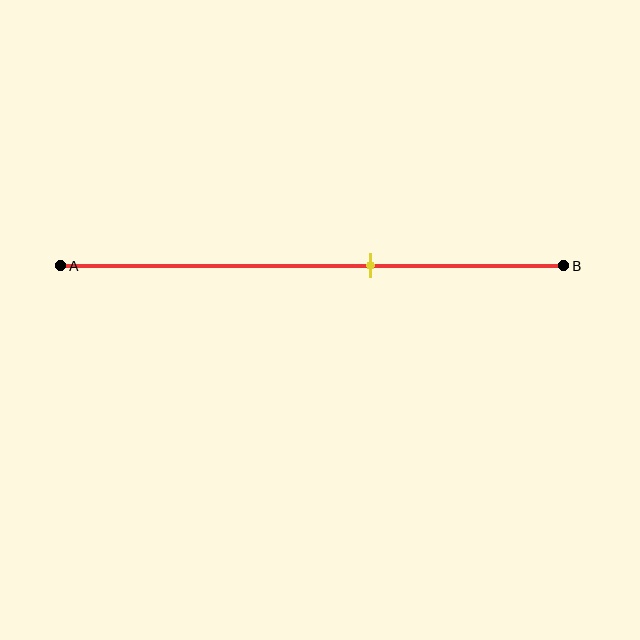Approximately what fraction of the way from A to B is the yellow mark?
The yellow mark is approximately 60% of the way from A to B.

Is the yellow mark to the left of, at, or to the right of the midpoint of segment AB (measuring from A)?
The yellow mark is to the right of the midpoint of segment AB.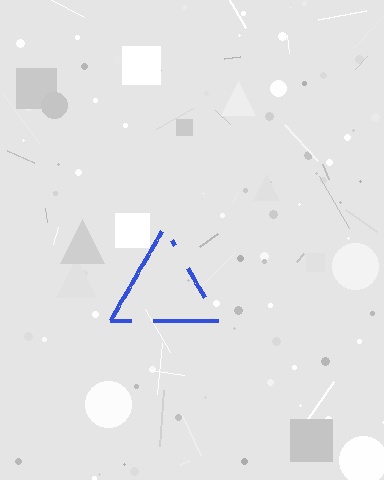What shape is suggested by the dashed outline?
The dashed outline suggests a triangle.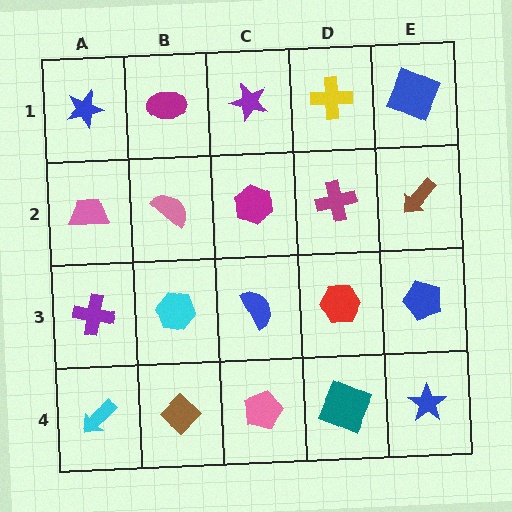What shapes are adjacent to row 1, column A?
A pink trapezoid (row 2, column A), a magenta ellipse (row 1, column B).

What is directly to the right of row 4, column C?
A teal square.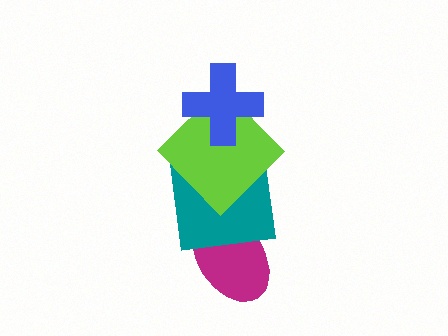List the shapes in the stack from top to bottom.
From top to bottom: the blue cross, the lime diamond, the teal square, the magenta ellipse.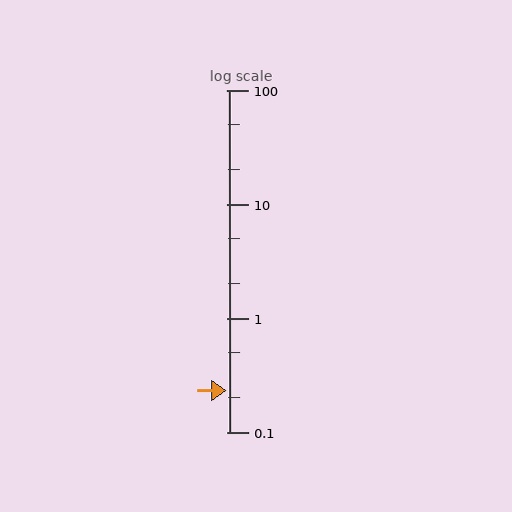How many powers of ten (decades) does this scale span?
The scale spans 3 decades, from 0.1 to 100.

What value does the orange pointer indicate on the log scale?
The pointer indicates approximately 0.23.